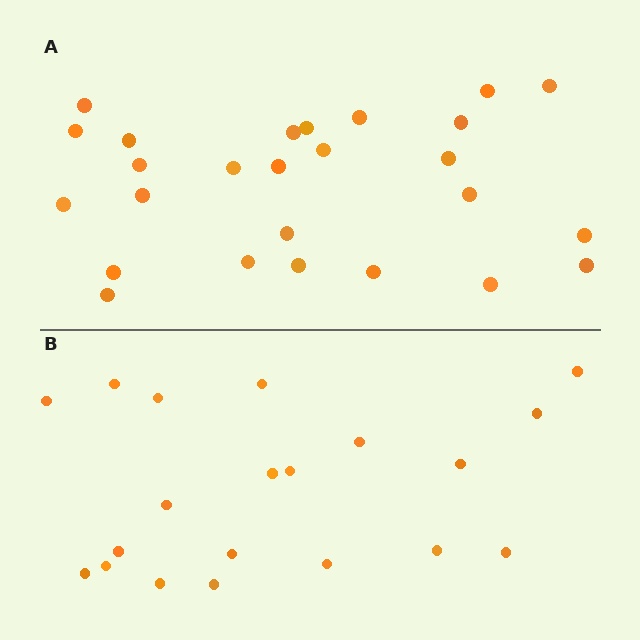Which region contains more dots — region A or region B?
Region A (the top region) has more dots.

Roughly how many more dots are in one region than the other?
Region A has about 6 more dots than region B.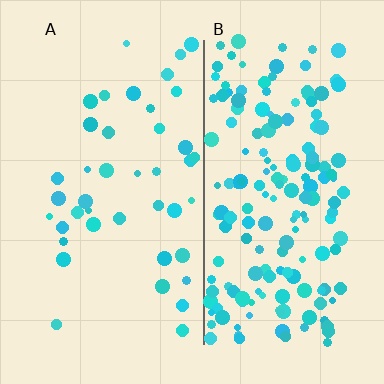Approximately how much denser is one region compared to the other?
Approximately 4.3× — region B over region A.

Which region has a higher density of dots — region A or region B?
B (the right).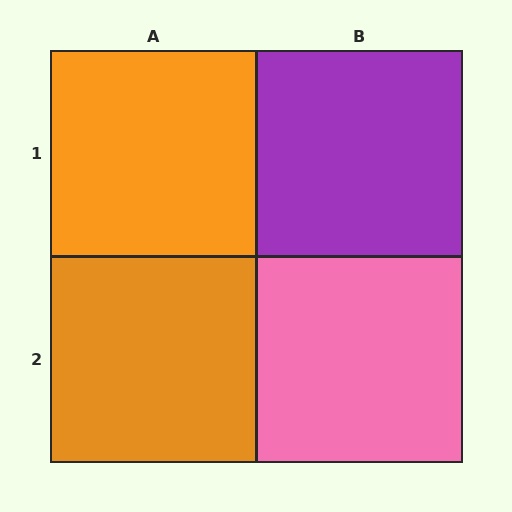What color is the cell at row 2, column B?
Pink.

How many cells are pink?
1 cell is pink.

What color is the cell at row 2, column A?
Orange.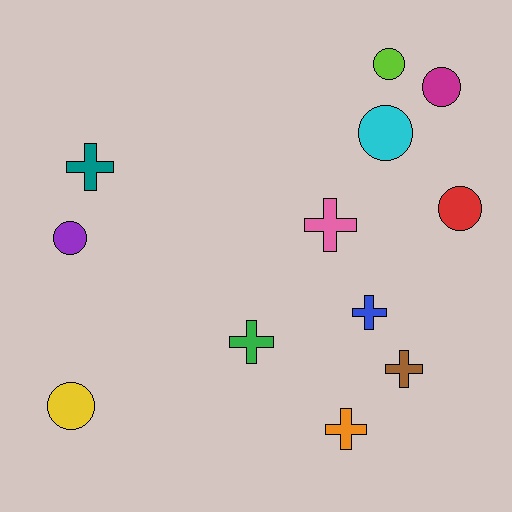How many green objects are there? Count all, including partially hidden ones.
There is 1 green object.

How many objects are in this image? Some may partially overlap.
There are 12 objects.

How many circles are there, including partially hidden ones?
There are 6 circles.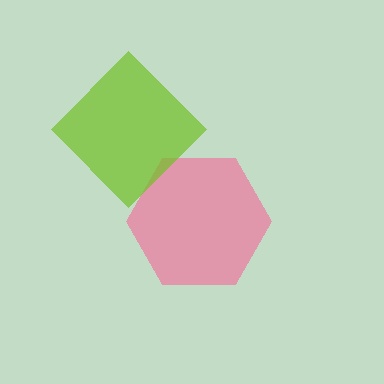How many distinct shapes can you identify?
There are 2 distinct shapes: a pink hexagon, a lime diamond.